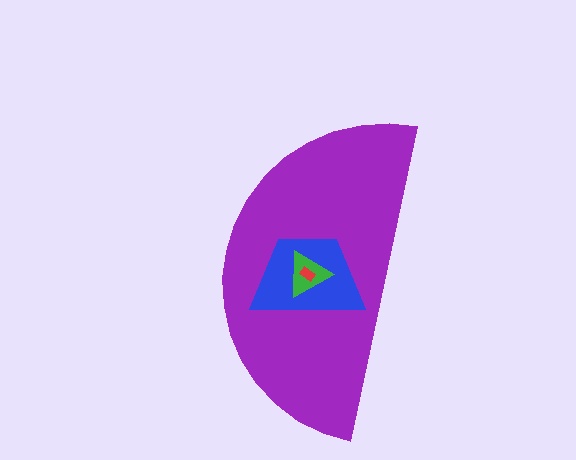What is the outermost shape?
The purple semicircle.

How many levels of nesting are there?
4.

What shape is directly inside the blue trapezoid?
The green triangle.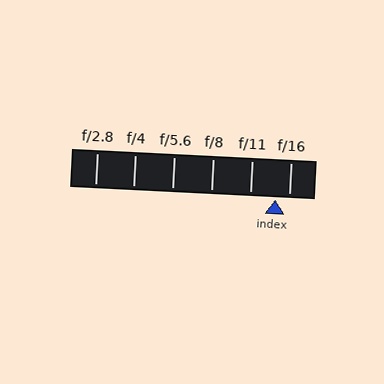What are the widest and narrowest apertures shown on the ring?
The widest aperture shown is f/2.8 and the narrowest is f/16.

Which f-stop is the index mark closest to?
The index mark is closest to f/16.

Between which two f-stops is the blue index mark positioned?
The index mark is between f/11 and f/16.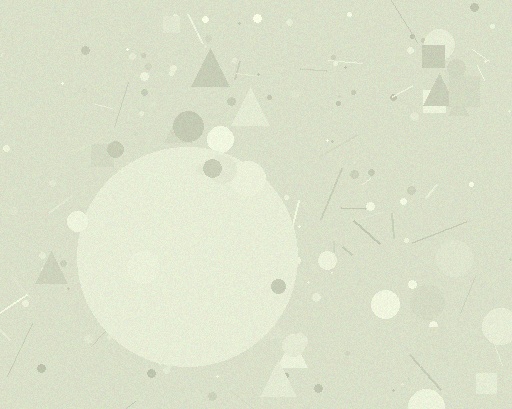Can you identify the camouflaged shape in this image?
The camouflaged shape is a circle.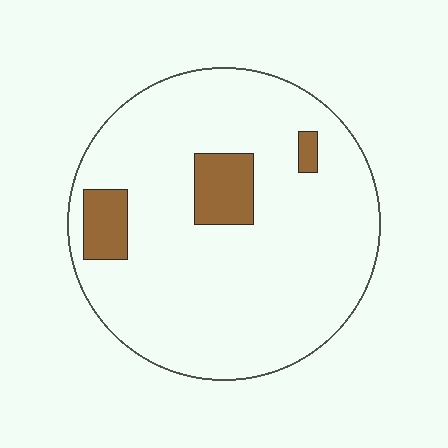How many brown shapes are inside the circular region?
3.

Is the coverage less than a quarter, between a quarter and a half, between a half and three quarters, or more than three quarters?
Less than a quarter.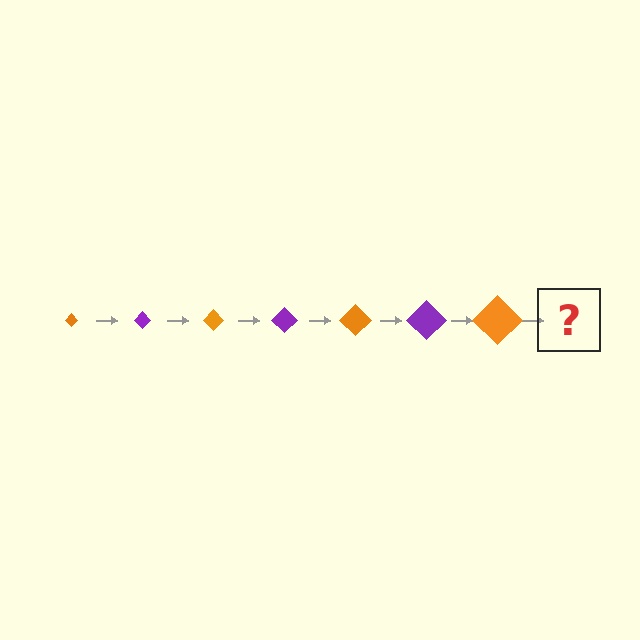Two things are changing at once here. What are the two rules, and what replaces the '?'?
The two rules are that the diamond grows larger each step and the color cycles through orange and purple. The '?' should be a purple diamond, larger than the previous one.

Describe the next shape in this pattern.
It should be a purple diamond, larger than the previous one.